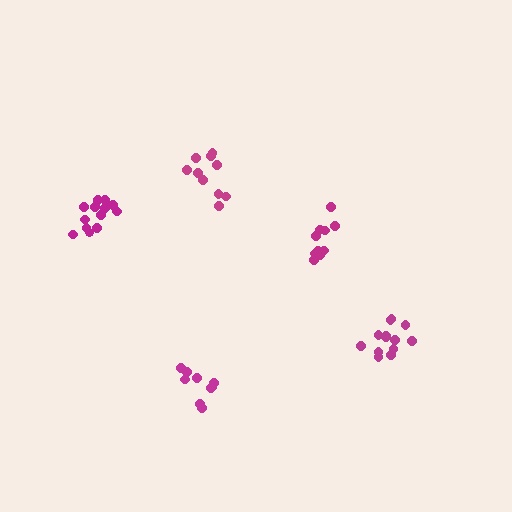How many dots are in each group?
Group 1: 10 dots, Group 2: 10 dots, Group 3: 13 dots, Group 4: 9 dots, Group 5: 13 dots (55 total).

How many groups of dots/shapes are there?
There are 5 groups.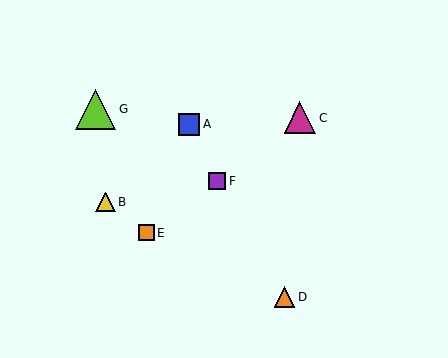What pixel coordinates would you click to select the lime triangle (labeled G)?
Click at (96, 109) to select the lime triangle G.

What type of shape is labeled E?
Shape E is an orange square.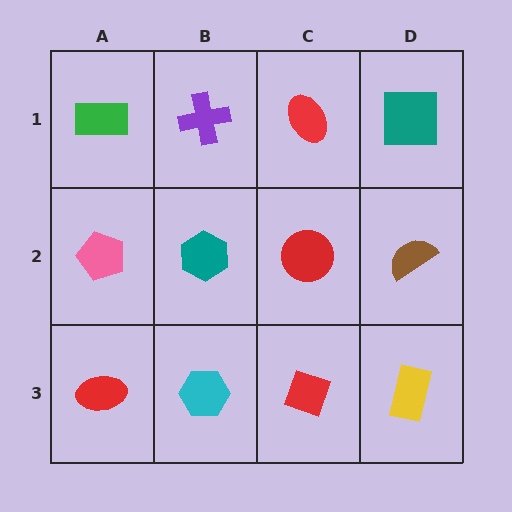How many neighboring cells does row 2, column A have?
3.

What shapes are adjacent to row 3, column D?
A brown semicircle (row 2, column D), a red diamond (row 3, column C).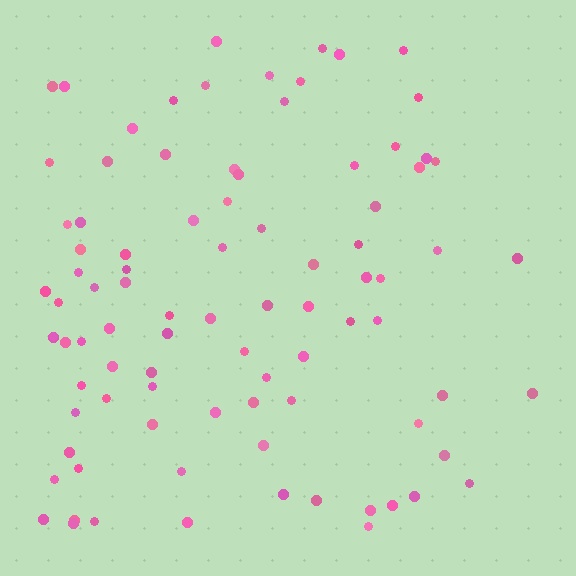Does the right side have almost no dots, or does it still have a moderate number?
Still a moderate number, just noticeably fewer than the left.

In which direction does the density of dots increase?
From right to left, with the left side densest.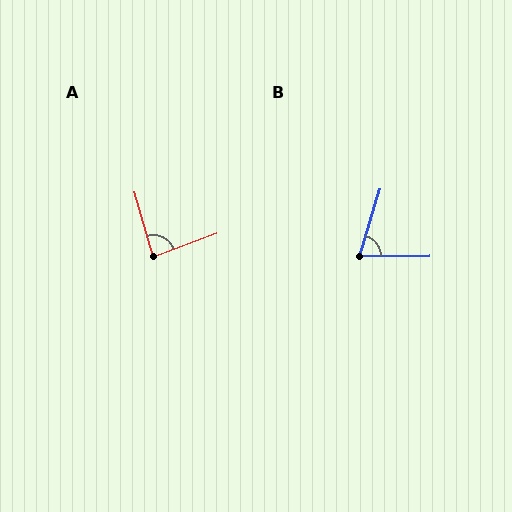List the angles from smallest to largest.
B (72°), A (86°).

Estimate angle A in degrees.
Approximately 86 degrees.